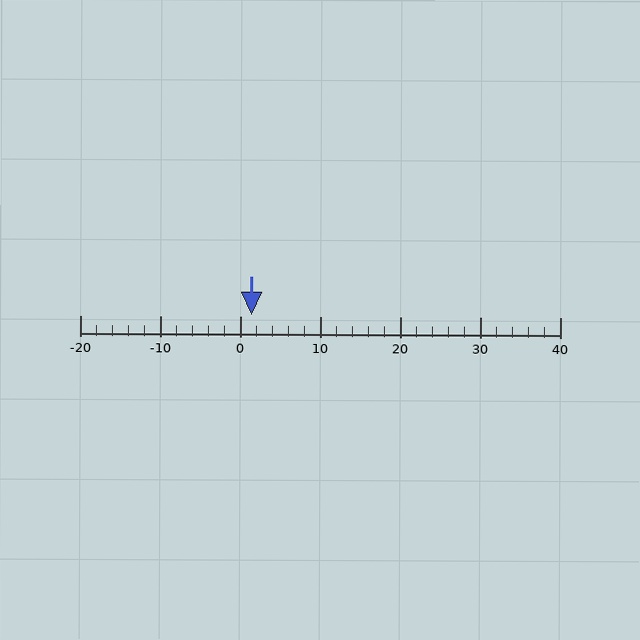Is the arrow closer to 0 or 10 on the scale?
The arrow is closer to 0.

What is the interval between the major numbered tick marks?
The major tick marks are spaced 10 units apart.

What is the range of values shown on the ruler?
The ruler shows values from -20 to 40.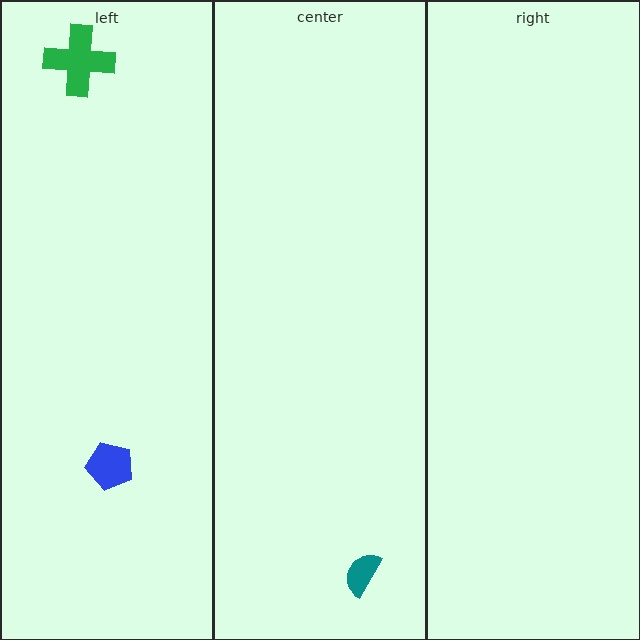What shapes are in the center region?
The teal semicircle.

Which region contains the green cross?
The left region.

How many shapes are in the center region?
1.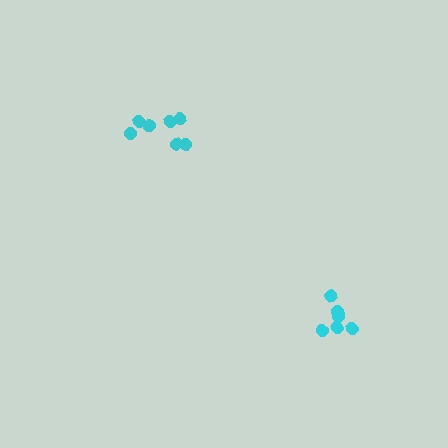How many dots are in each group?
Group 1: 7 dots, Group 2: 7 dots (14 total).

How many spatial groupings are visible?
There are 2 spatial groupings.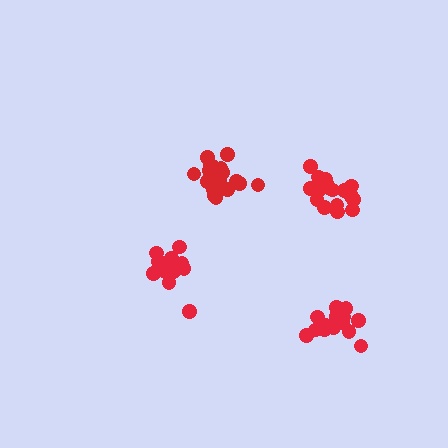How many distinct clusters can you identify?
There are 4 distinct clusters.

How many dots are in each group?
Group 1: 15 dots, Group 2: 17 dots, Group 3: 18 dots, Group 4: 17 dots (67 total).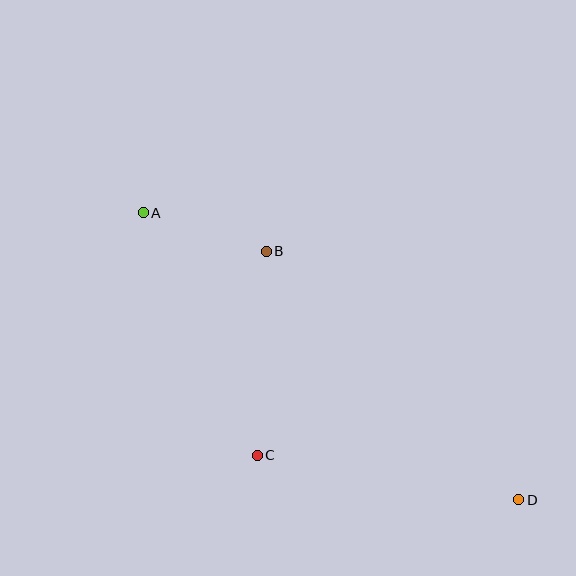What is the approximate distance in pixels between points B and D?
The distance between B and D is approximately 354 pixels.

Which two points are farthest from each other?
Points A and D are farthest from each other.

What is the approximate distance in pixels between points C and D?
The distance between C and D is approximately 265 pixels.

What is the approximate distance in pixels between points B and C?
The distance between B and C is approximately 204 pixels.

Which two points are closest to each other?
Points A and B are closest to each other.